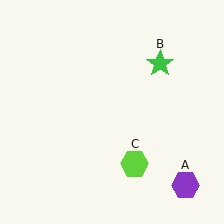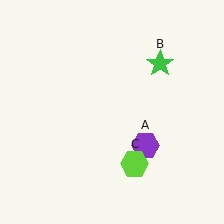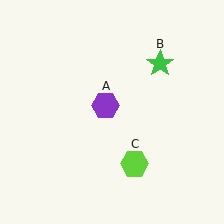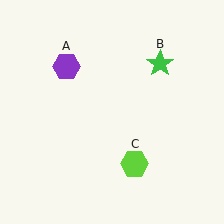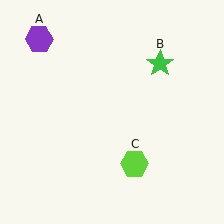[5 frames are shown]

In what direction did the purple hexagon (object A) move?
The purple hexagon (object A) moved up and to the left.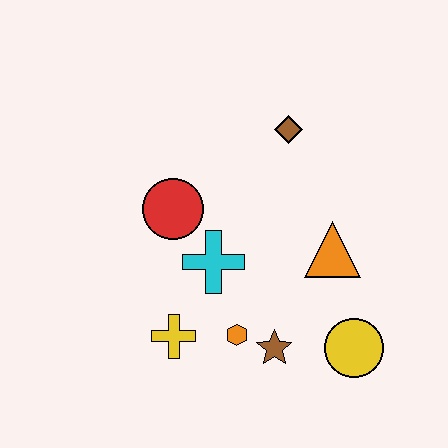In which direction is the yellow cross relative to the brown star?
The yellow cross is to the left of the brown star.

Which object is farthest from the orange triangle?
The yellow cross is farthest from the orange triangle.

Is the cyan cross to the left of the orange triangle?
Yes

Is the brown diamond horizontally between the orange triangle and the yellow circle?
No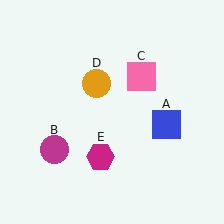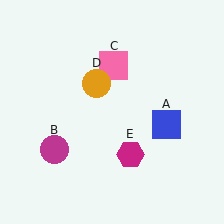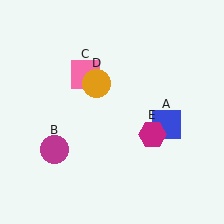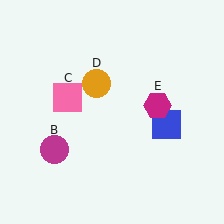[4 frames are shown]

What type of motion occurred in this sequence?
The pink square (object C), magenta hexagon (object E) rotated counterclockwise around the center of the scene.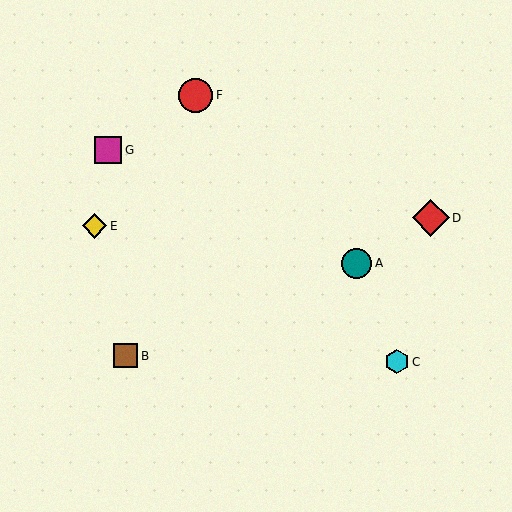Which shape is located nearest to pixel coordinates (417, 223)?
The red diamond (labeled D) at (431, 218) is nearest to that location.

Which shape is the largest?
The red diamond (labeled D) is the largest.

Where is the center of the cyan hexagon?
The center of the cyan hexagon is at (397, 362).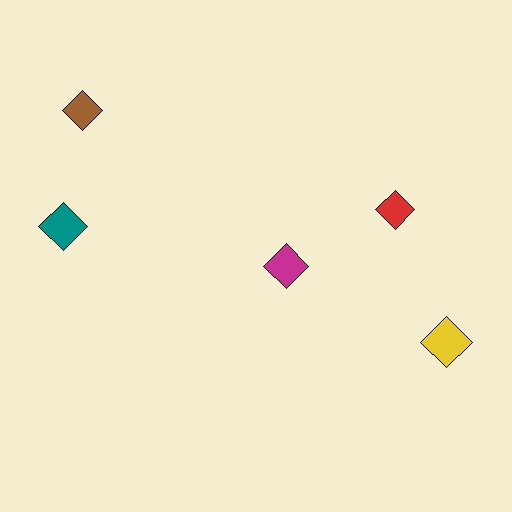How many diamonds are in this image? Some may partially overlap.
There are 5 diamonds.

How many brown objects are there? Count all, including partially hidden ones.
There is 1 brown object.